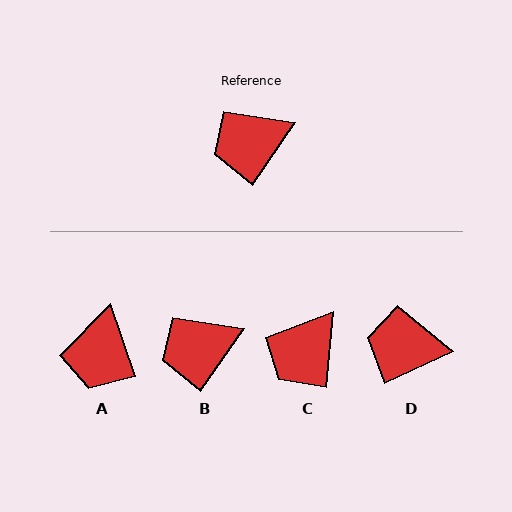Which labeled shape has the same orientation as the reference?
B.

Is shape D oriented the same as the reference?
No, it is off by about 30 degrees.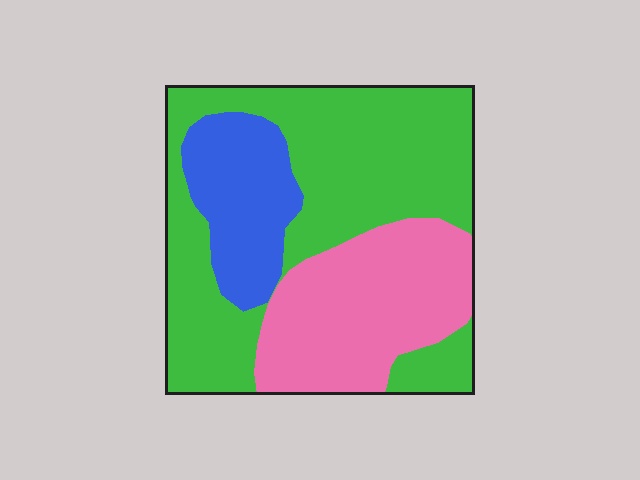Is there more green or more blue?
Green.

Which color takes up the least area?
Blue, at roughly 15%.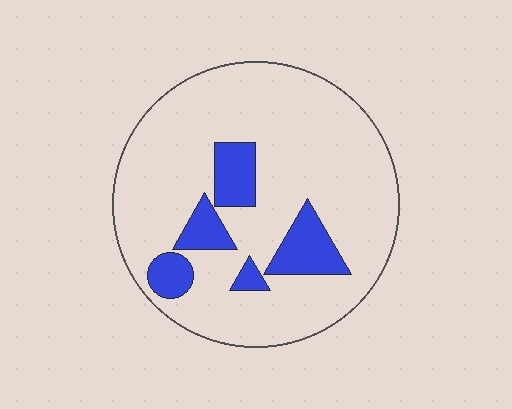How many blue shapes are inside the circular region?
5.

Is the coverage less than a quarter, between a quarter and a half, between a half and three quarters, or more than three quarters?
Less than a quarter.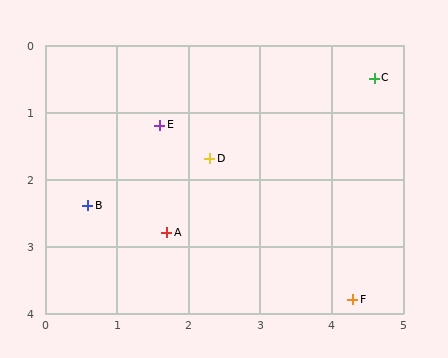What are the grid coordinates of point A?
Point A is at approximately (1.7, 2.8).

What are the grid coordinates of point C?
Point C is at approximately (4.6, 0.5).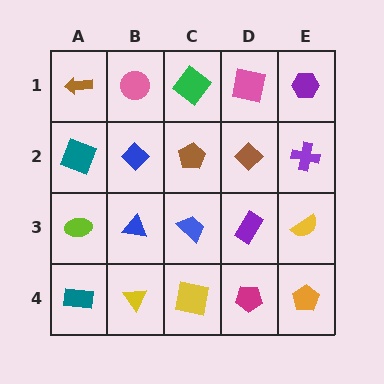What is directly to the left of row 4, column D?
A yellow square.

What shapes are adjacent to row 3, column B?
A blue diamond (row 2, column B), a yellow triangle (row 4, column B), a lime ellipse (row 3, column A), a blue trapezoid (row 3, column C).